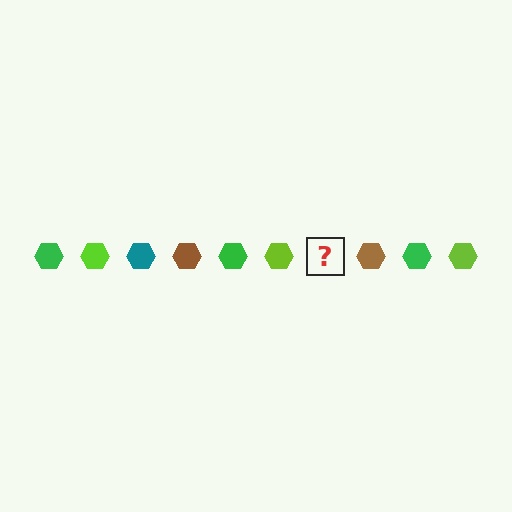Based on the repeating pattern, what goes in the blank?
The blank should be a teal hexagon.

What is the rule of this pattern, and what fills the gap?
The rule is that the pattern cycles through green, lime, teal, brown hexagons. The gap should be filled with a teal hexagon.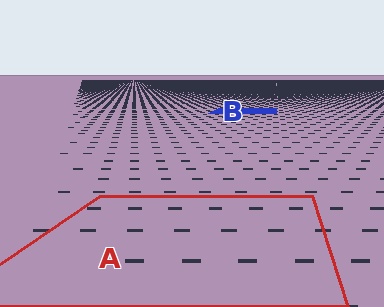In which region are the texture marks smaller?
The texture marks are smaller in region B, because it is farther away.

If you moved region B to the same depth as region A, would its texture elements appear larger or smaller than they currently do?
They would appear larger. At a closer depth, the same texture elements are projected at a bigger on-screen size.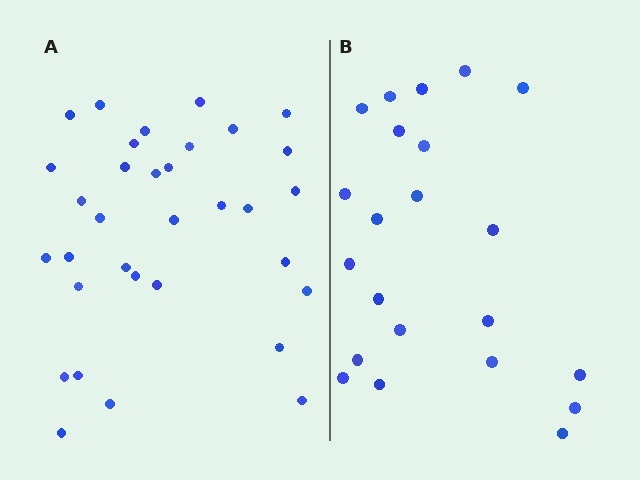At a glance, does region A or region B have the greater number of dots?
Region A (the left region) has more dots.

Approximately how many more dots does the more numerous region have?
Region A has roughly 12 or so more dots than region B.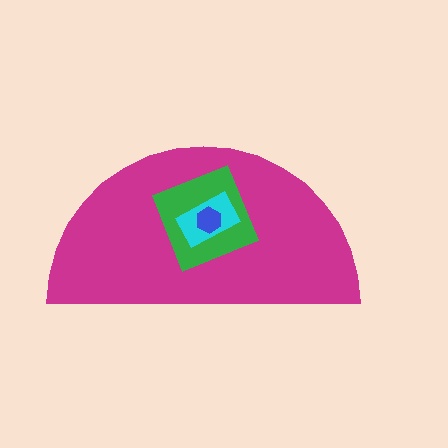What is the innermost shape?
The blue hexagon.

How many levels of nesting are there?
4.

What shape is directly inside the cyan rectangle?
The blue hexagon.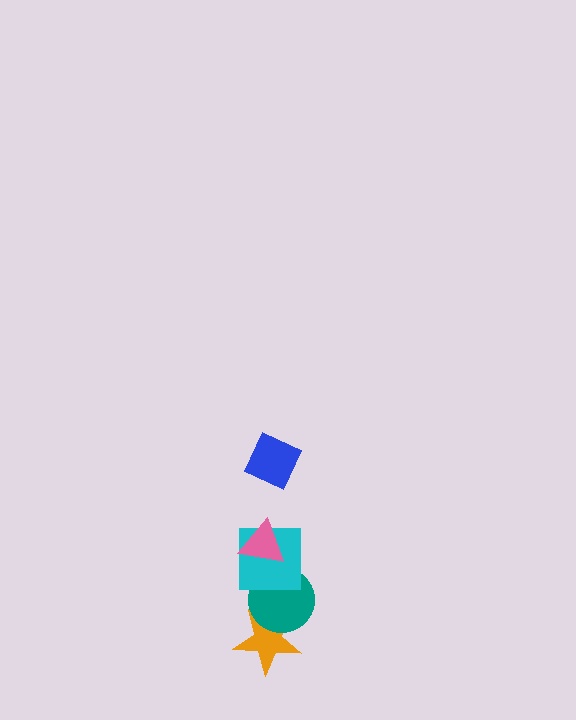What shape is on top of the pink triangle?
The blue diamond is on top of the pink triangle.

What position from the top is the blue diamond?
The blue diamond is 1st from the top.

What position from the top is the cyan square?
The cyan square is 3rd from the top.